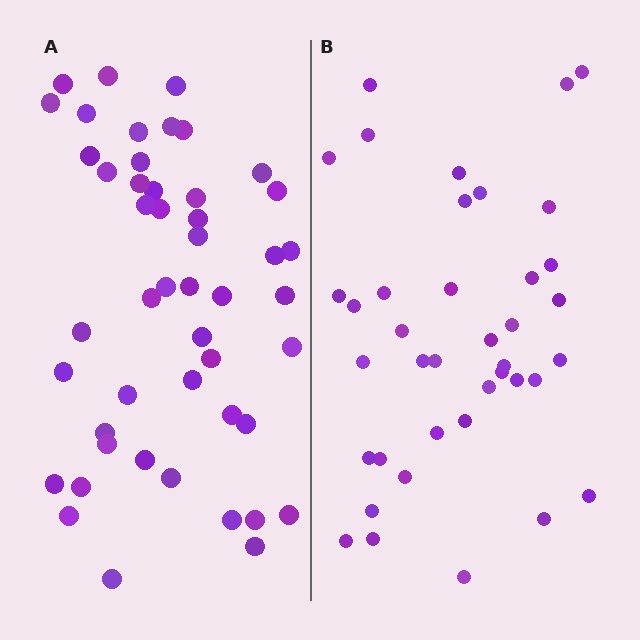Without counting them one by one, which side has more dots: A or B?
Region A (the left region) has more dots.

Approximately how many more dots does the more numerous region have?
Region A has roughly 8 or so more dots than region B.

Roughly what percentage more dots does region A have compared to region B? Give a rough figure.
About 25% more.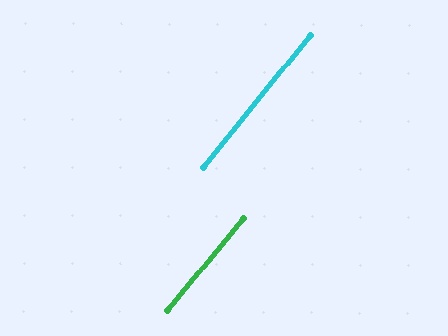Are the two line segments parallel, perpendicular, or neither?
Parallel — their directions differ by only 0.2°.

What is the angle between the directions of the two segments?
Approximately 0 degrees.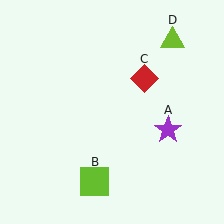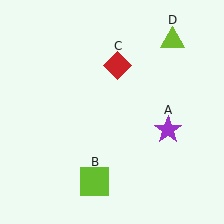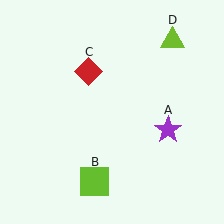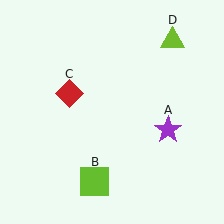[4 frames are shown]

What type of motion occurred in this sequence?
The red diamond (object C) rotated counterclockwise around the center of the scene.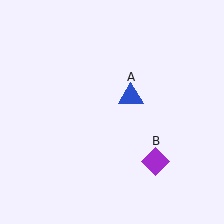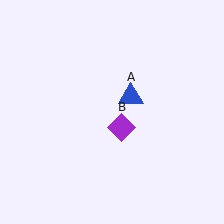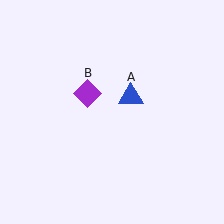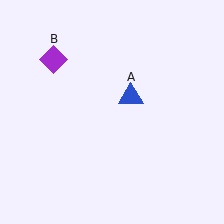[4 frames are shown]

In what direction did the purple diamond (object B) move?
The purple diamond (object B) moved up and to the left.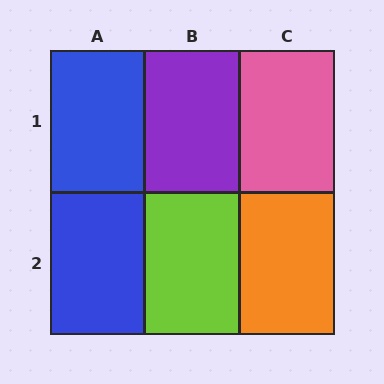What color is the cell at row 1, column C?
Pink.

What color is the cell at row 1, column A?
Blue.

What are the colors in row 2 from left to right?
Blue, lime, orange.